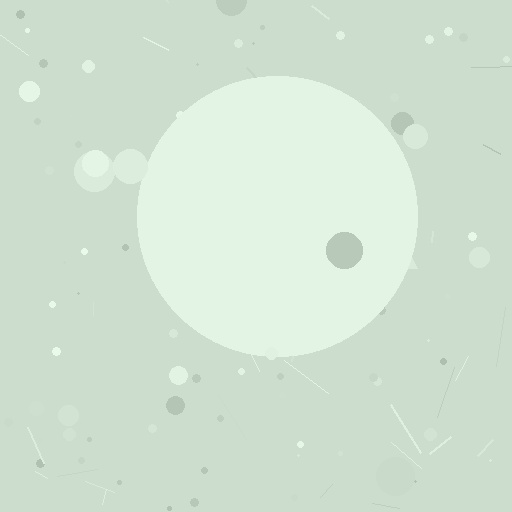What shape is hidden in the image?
A circle is hidden in the image.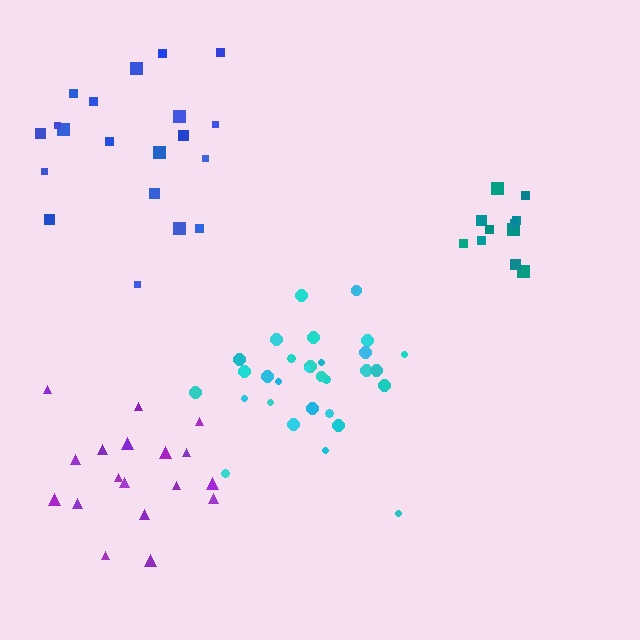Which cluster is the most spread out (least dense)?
Blue.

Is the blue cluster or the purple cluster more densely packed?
Purple.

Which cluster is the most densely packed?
Teal.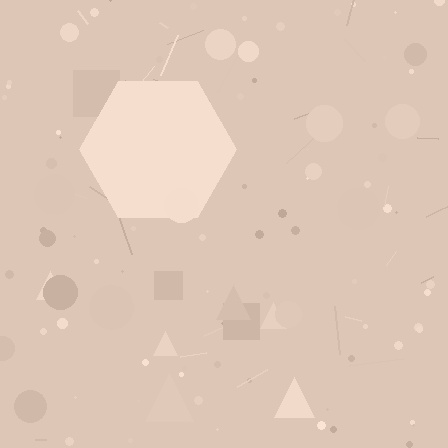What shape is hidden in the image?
A hexagon is hidden in the image.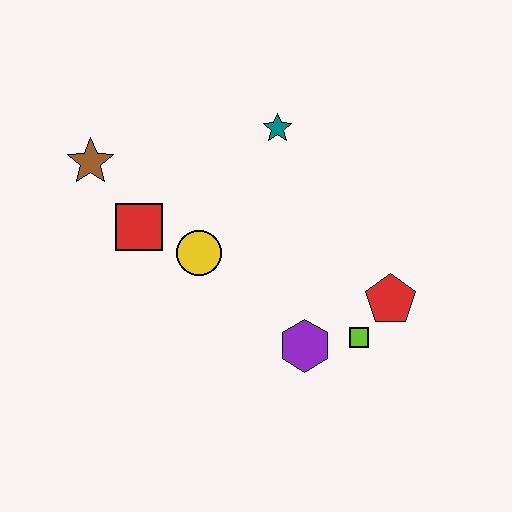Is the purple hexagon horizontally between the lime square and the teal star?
Yes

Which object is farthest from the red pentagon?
The brown star is farthest from the red pentagon.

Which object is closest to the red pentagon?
The lime square is closest to the red pentagon.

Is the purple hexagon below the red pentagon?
Yes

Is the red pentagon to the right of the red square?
Yes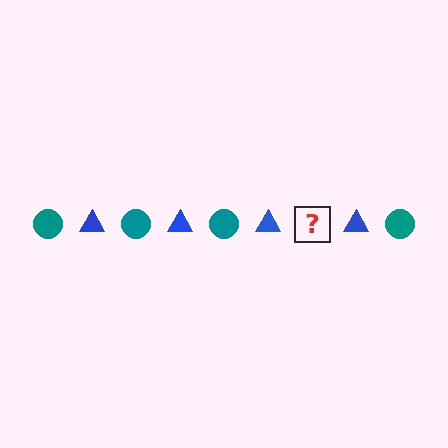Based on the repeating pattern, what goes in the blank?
The blank should be a teal circle.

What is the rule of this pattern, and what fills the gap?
The rule is that the pattern alternates between teal circle and blue triangle. The gap should be filled with a teal circle.